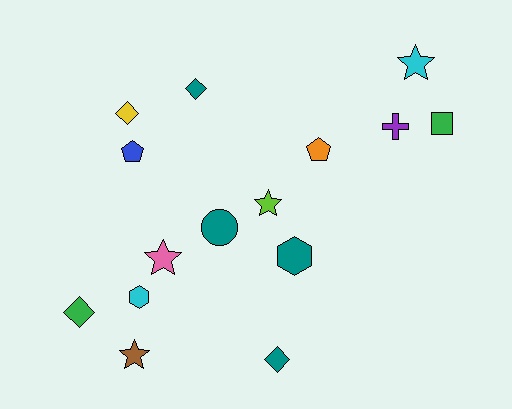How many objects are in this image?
There are 15 objects.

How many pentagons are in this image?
There are 2 pentagons.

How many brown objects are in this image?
There is 1 brown object.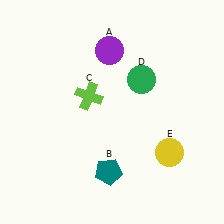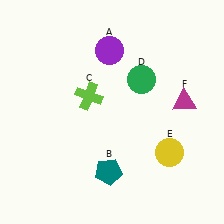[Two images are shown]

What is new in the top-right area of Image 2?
A magenta triangle (F) was added in the top-right area of Image 2.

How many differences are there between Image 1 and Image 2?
There is 1 difference between the two images.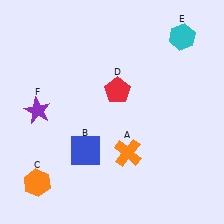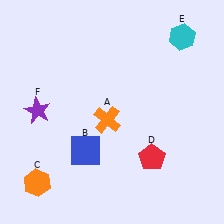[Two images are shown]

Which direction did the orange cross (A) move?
The orange cross (A) moved up.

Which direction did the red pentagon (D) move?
The red pentagon (D) moved down.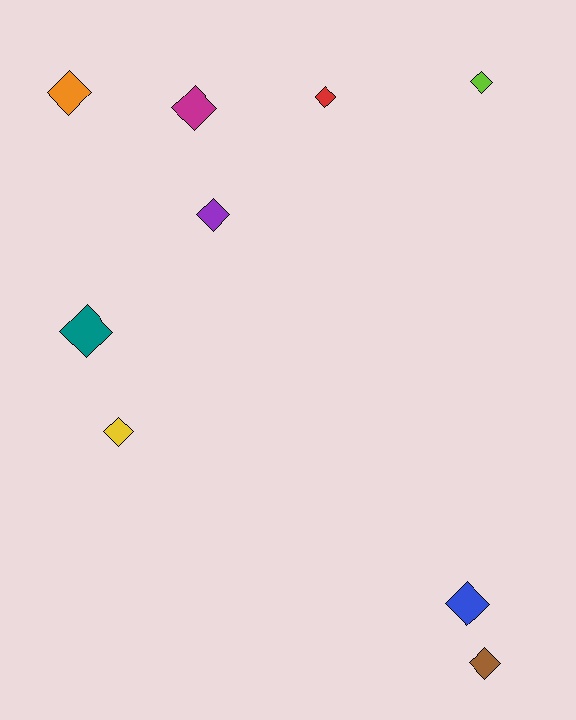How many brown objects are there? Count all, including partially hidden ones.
There is 1 brown object.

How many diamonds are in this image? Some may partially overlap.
There are 9 diamonds.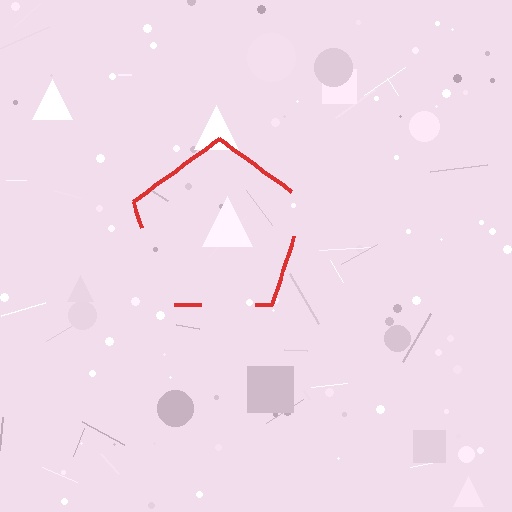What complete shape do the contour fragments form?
The contour fragments form a pentagon.